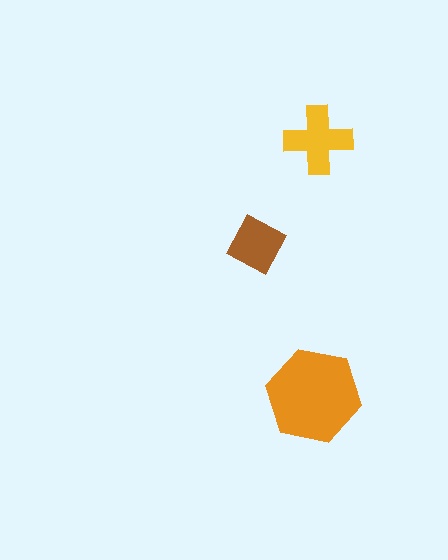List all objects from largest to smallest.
The orange hexagon, the yellow cross, the brown diamond.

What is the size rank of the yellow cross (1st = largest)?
2nd.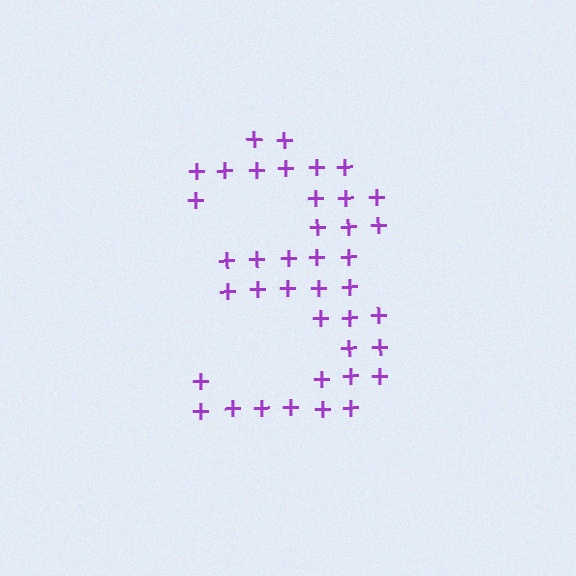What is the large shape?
The large shape is the digit 3.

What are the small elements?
The small elements are plus signs.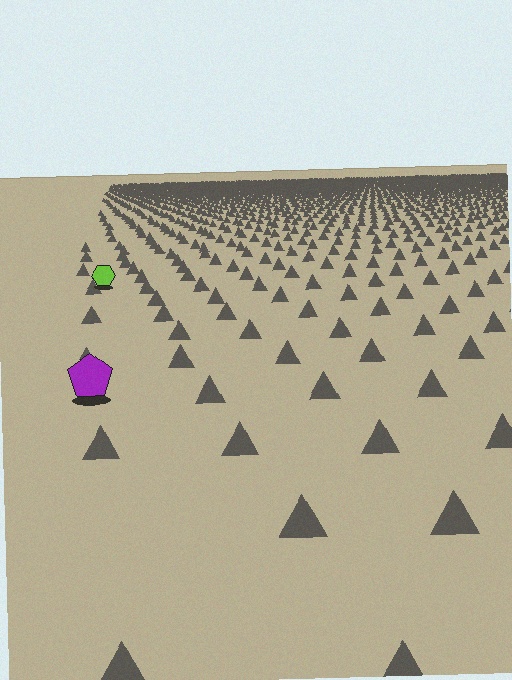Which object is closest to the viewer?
The purple pentagon is closest. The texture marks near it are larger and more spread out.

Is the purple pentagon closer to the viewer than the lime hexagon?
Yes. The purple pentagon is closer — you can tell from the texture gradient: the ground texture is coarser near it.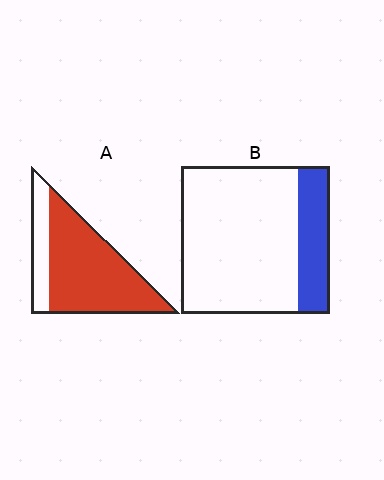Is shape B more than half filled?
No.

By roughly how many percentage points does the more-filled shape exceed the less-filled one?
By roughly 55 percentage points (A over B).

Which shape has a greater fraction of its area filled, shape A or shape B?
Shape A.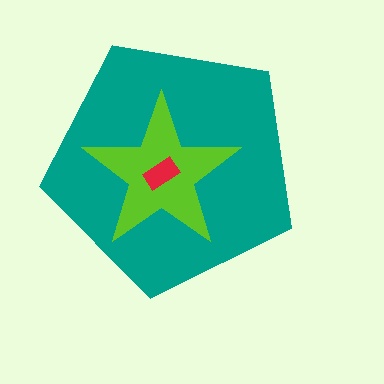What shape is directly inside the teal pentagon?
The lime star.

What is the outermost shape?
The teal pentagon.